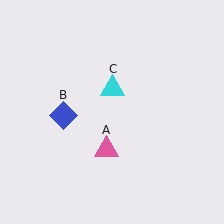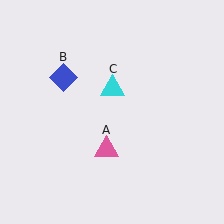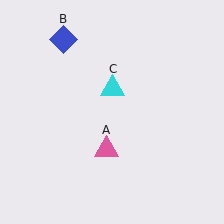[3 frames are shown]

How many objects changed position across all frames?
1 object changed position: blue diamond (object B).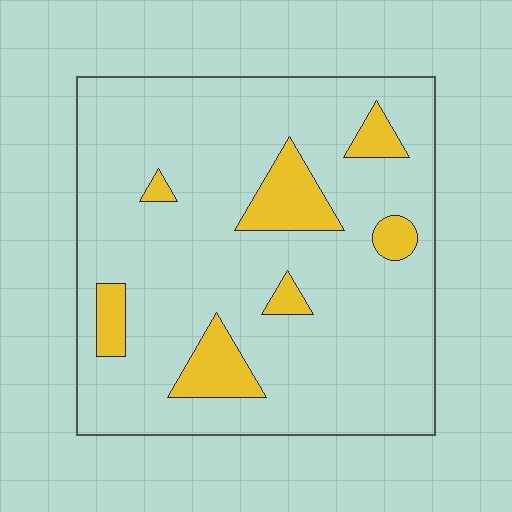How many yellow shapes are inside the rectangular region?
7.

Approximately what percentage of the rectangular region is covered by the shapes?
Approximately 15%.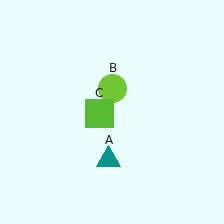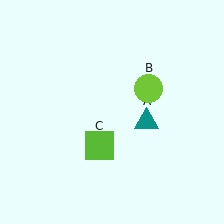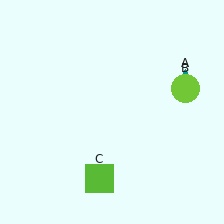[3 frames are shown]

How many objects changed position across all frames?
3 objects changed position: teal triangle (object A), lime circle (object B), lime square (object C).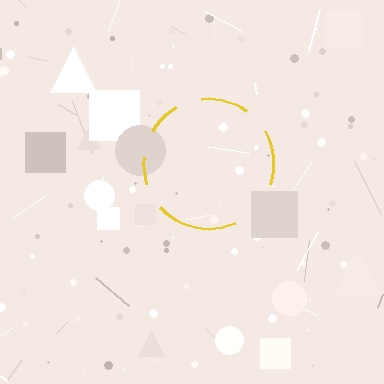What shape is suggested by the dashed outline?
The dashed outline suggests a circle.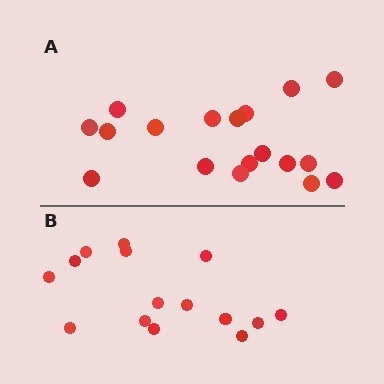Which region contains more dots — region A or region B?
Region A (the top region) has more dots.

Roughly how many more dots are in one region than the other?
Region A has just a few more — roughly 2 or 3 more dots than region B.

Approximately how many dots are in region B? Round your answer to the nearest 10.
About 20 dots. (The exact count is 15, which rounds to 20.)